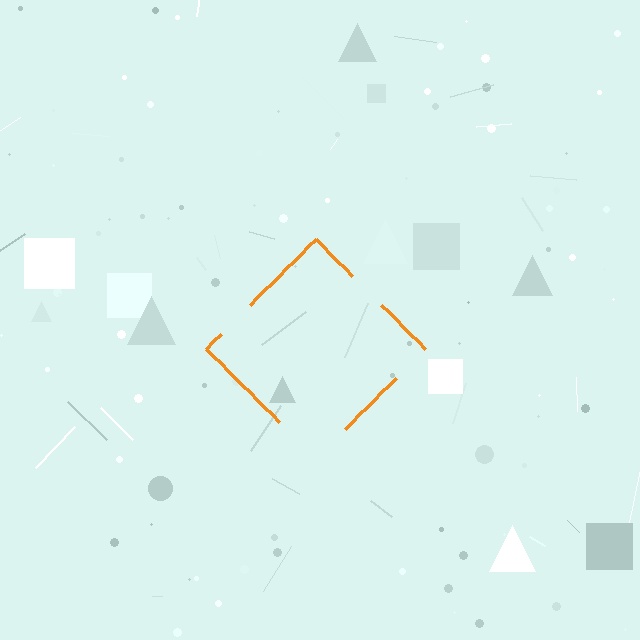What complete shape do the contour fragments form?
The contour fragments form a diamond.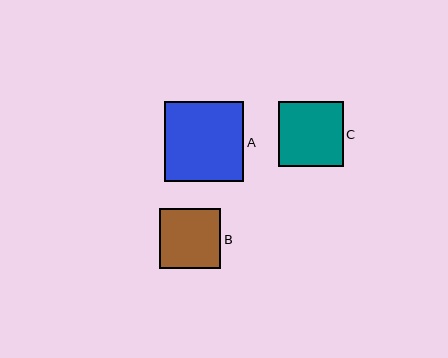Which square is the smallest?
Square B is the smallest with a size of approximately 61 pixels.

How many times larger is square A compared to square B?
Square A is approximately 1.3 times the size of square B.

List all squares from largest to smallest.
From largest to smallest: A, C, B.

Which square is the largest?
Square A is the largest with a size of approximately 79 pixels.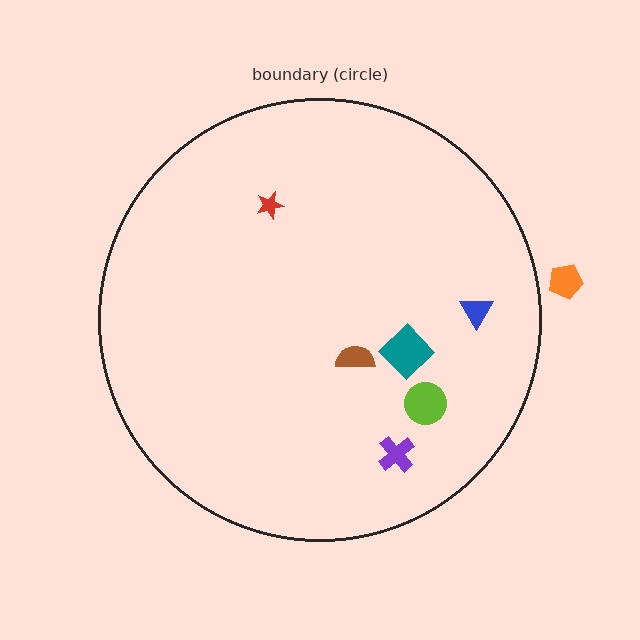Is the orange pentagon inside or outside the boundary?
Outside.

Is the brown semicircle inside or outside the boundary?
Inside.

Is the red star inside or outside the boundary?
Inside.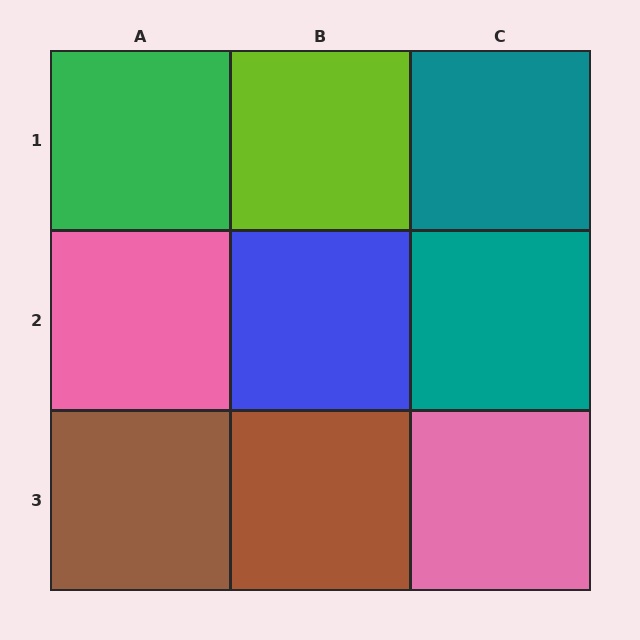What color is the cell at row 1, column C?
Teal.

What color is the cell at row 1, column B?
Lime.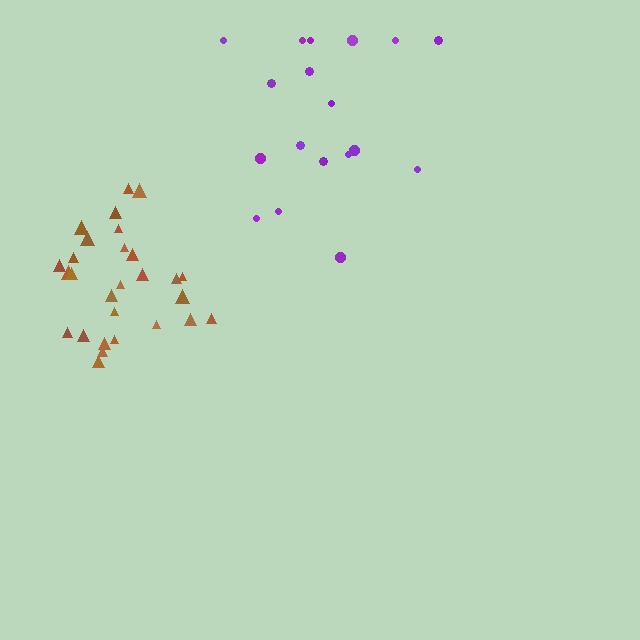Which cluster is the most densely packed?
Brown.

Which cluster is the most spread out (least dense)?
Purple.